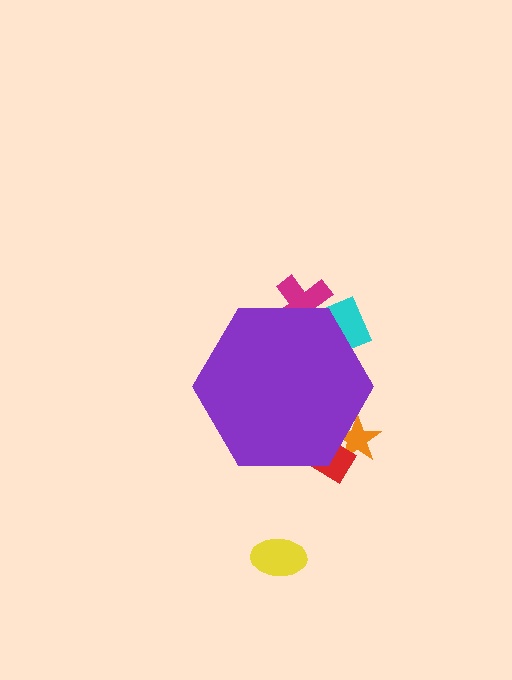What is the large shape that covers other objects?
A purple hexagon.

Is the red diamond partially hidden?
Yes, the red diamond is partially hidden behind the purple hexagon.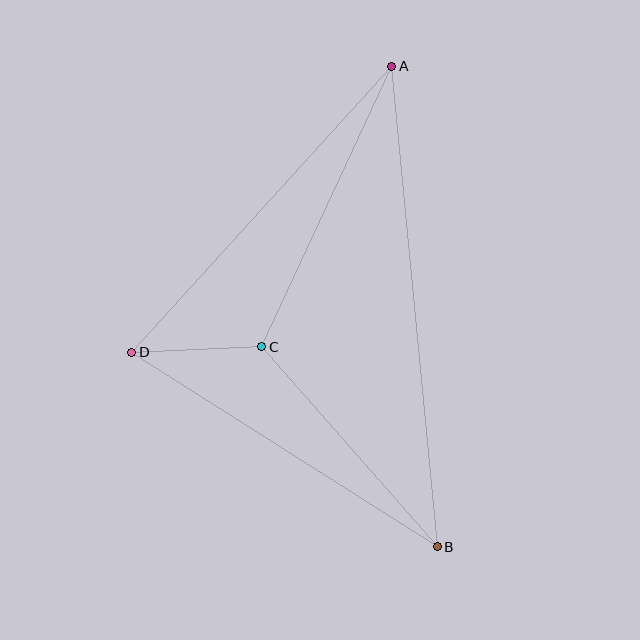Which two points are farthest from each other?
Points A and B are farthest from each other.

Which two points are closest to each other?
Points C and D are closest to each other.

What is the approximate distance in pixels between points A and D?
The distance between A and D is approximately 386 pixels.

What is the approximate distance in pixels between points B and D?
The distance between B and D is approximately 362 pixels.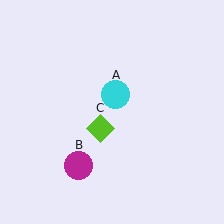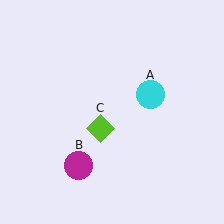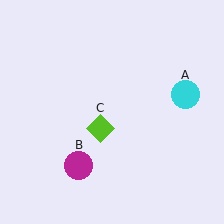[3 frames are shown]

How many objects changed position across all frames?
1 object changed position: cyan circle (object A).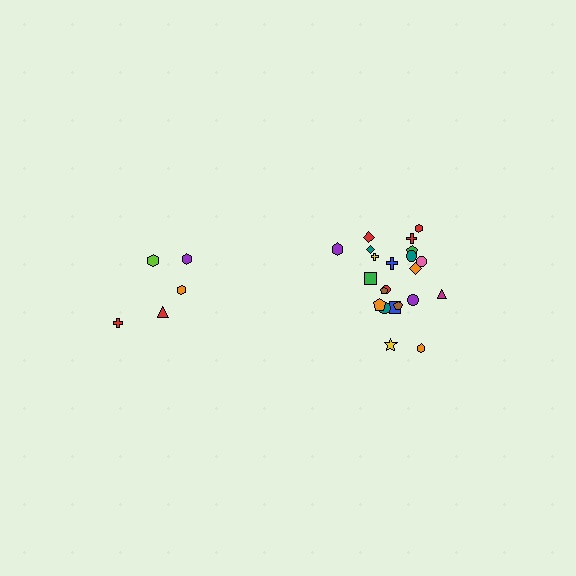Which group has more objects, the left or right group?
The right group.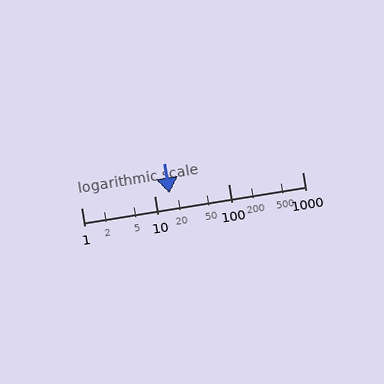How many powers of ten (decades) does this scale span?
The scale spans 3 decades, from 1 to 1000.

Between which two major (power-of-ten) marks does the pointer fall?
The pointer is between 10 and 100.